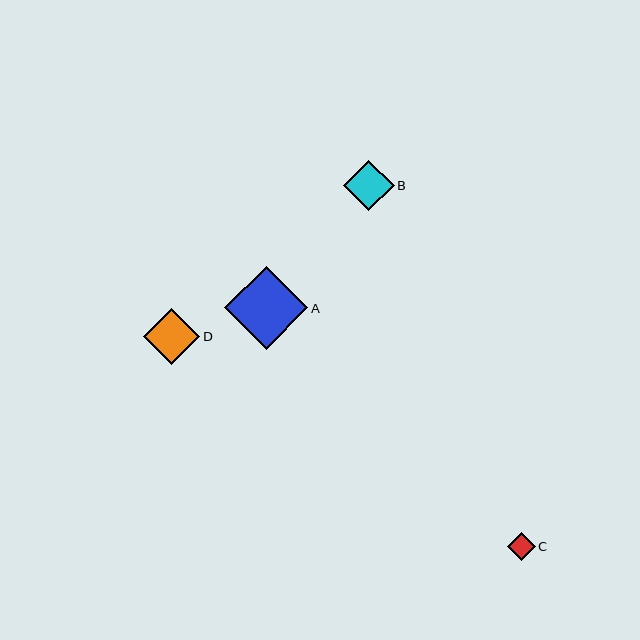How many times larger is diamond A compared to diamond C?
Diamond A is approximately 3.0 times the size of diamond C.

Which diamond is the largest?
Diamond A is the largest with a size of approximately 83 pixels.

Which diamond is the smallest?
Diamond C is the smallest with a size of approximately 27 pixels.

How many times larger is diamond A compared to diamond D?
Diamond A is approximately 1.5 times the size of diamond D.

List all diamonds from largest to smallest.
From largest to smallest: A, D, B, C.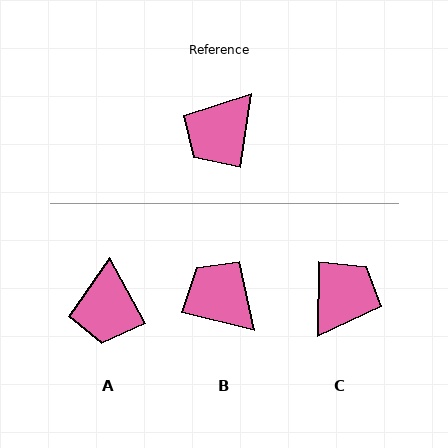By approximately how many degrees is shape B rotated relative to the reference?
Approximately 96 degrees clockwise.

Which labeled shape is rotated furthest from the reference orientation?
C, about 173 degrees away.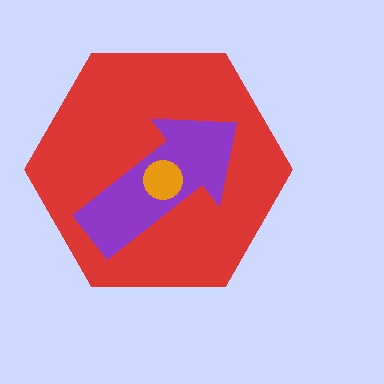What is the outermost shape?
The red hexagon.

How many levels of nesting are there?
3.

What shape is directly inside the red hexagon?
The purple arrow.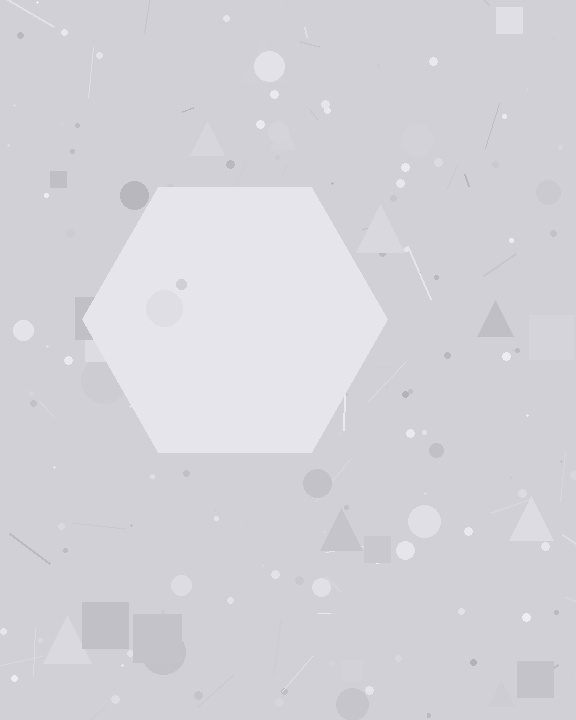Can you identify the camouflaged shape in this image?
The camouflaged shape is a hexagon.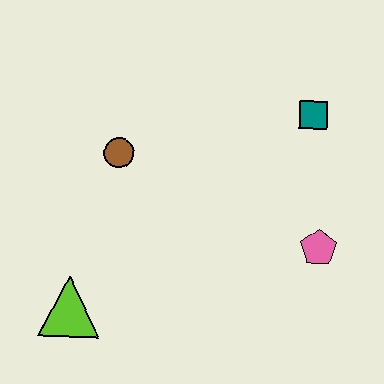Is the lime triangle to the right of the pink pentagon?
No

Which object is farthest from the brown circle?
The pink pentagon is farthest from the brown circle.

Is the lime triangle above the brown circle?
No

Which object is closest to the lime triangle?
The brown circle is closest to the lime triangle.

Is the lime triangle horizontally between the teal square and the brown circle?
No